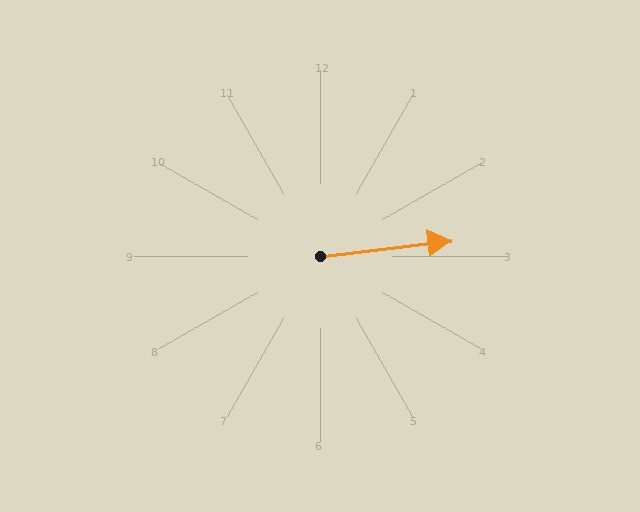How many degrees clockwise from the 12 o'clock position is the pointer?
Approximately 83 degrees.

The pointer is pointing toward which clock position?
Roughly 3 o'clock.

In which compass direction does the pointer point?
East.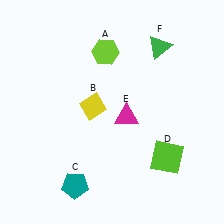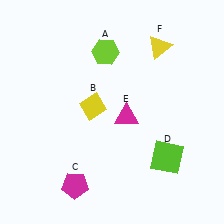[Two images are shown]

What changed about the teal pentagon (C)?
In Image 1, C is teal. In Image 2, it changed to magenta.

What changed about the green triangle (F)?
In Image 1, F is green. In Image 2, it changed to yellow.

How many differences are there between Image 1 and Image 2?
There are 2 differences between the two images.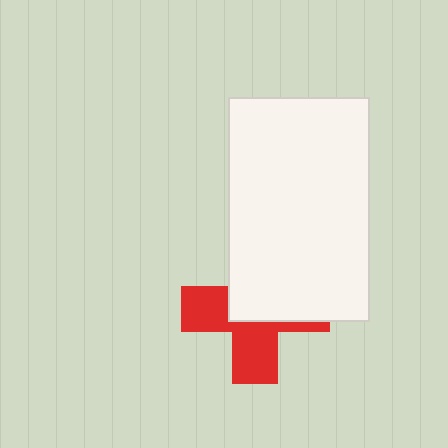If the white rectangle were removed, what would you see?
You would see the complete red cross.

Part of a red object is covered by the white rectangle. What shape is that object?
It is a cross.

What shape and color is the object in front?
The object in front is a white rectangle.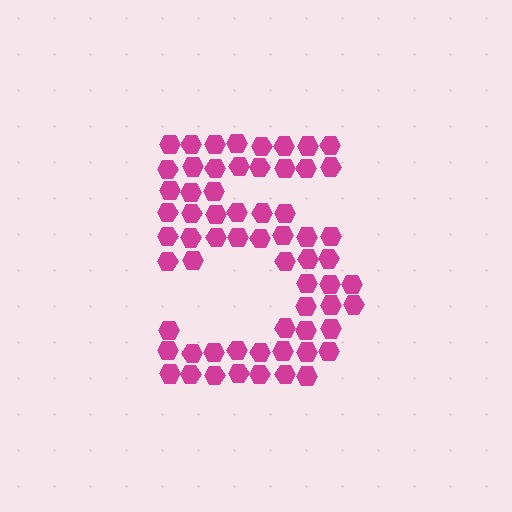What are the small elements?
The small elements are hexagons.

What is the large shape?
The large shape is the digit 5.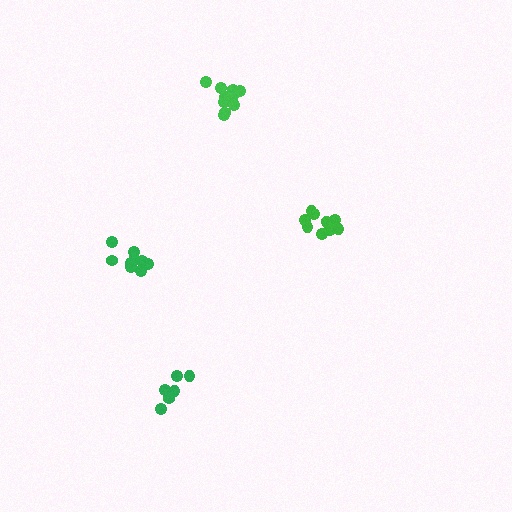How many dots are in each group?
Group 1: 10 dots, Group 2: 6 dots, Group 3: 10 dots, Group 4: 10 dots (36 total).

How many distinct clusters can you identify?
There are 4 distinct clusters.